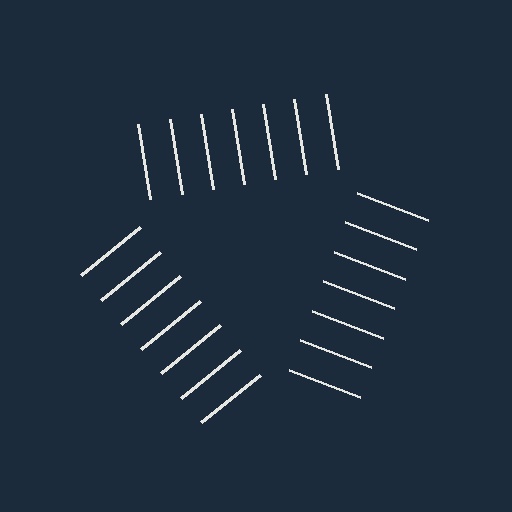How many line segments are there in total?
21 — 7 along each of the 3 edges.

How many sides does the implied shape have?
3 sides — the line-ends trace a triangle.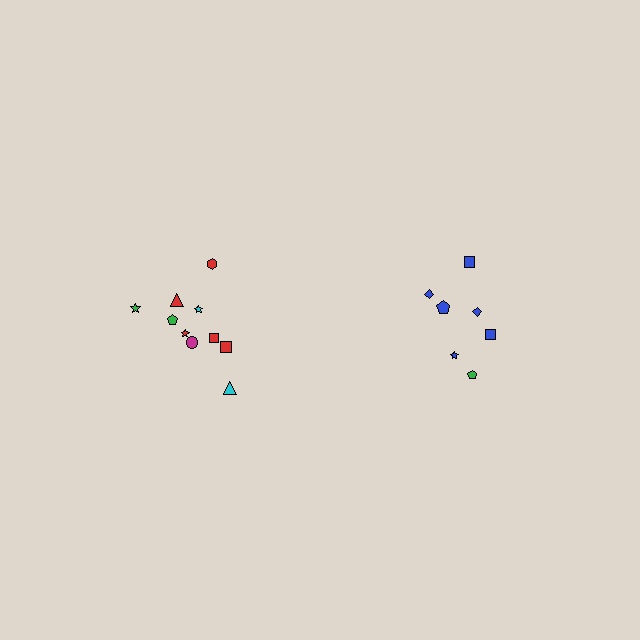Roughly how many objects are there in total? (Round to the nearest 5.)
Roughly 15 objects in total.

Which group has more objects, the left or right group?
The left group.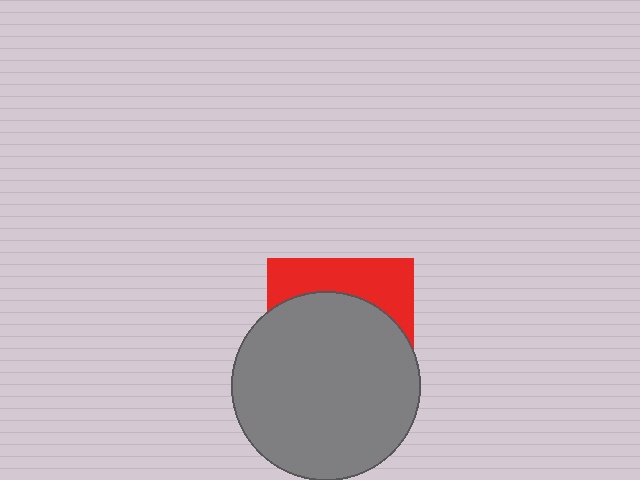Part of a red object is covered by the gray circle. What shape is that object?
It is a square.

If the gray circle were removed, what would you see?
You would see the complete red square.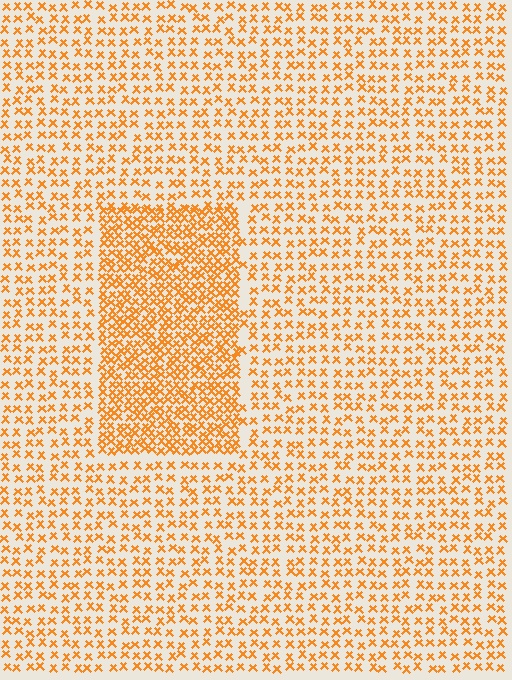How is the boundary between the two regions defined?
The boundary is defined by a change in element density (approximately 2.0x ratio). All elements are the same color, size, and shape.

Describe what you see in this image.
The image contains small orange elements arranged at two different densities. A rectangle-shaped region is visible where the elements are more densely packed than the surrounding area.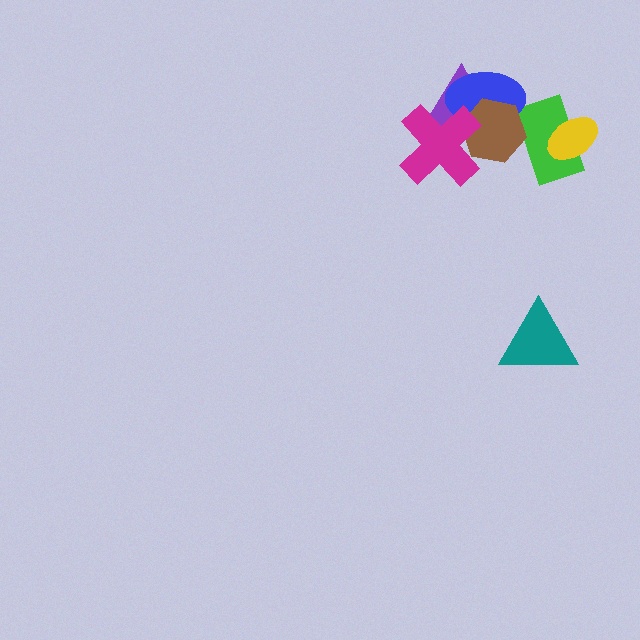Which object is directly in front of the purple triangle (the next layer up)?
The blue ellipse is directly in front of the purple triangle.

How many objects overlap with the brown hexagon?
4 objects overlap with the brown hexagon.